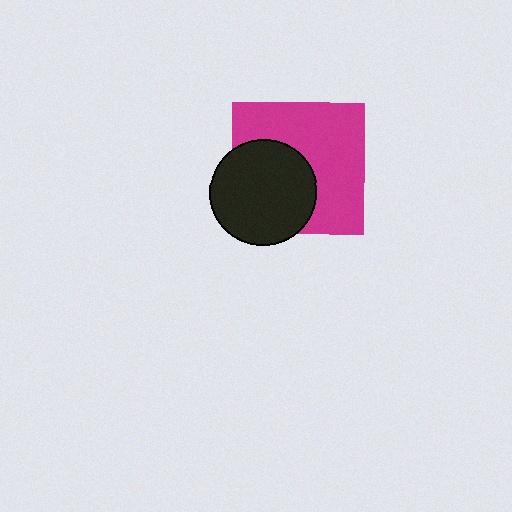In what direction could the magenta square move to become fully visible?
The magenta square could move toward the upper-right. That would shift it out from behind the black circle entirely.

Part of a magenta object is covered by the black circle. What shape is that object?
It is a square.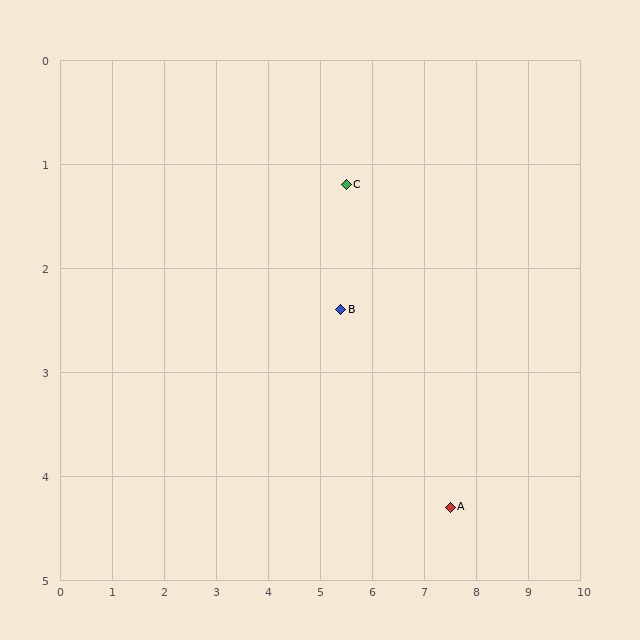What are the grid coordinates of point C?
Point C is at approximately (5.5, 1.2).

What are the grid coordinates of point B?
Point B is at approximately (5.4, 2.4).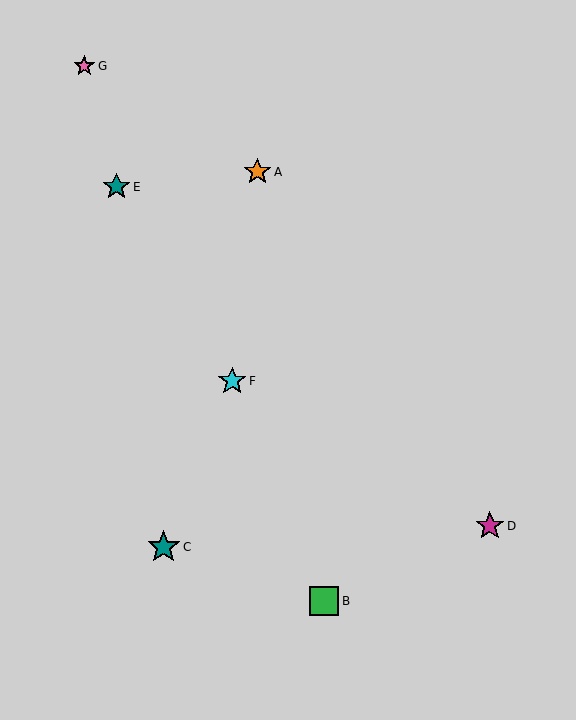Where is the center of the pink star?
The center of the pink star is at (84, 66).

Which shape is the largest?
The teal star (labeled C) is the largest.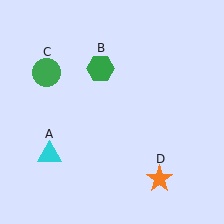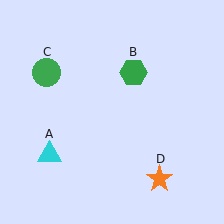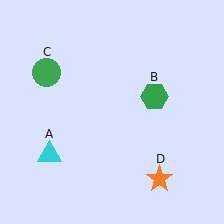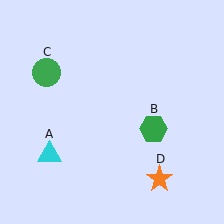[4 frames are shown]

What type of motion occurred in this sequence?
The green hexagon (object B) rotated clockwise around the center of the scene.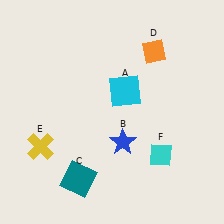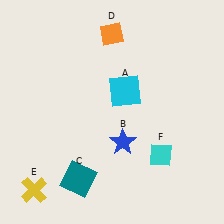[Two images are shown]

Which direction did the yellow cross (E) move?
The yellow cross (E) moved down.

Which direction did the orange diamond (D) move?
The orange diamond (D) moved left.